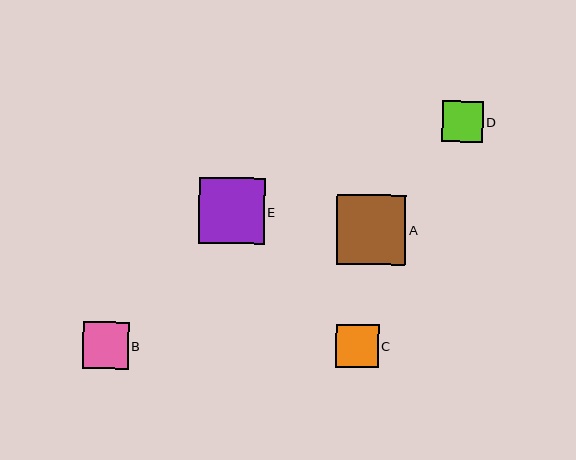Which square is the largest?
Square A is the largest with a size of approximately 69 pixels.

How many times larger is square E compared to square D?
Square E is approximately 1.6 times the size of square D.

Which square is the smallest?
Square D is the smallest with a size of approximately 40 pixels.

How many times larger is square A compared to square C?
Square A is approximately 1.6 times the size of square C.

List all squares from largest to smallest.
From largest to smallest: A, E, B, C, D.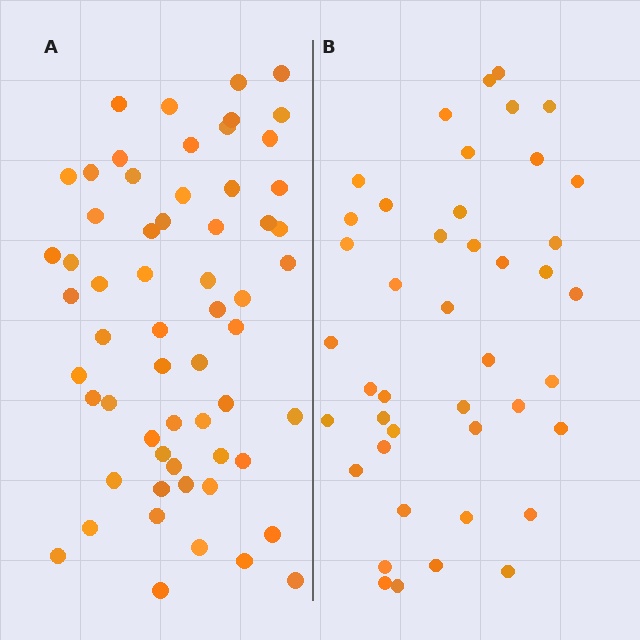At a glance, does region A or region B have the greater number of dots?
Region A (the left region) has more dots.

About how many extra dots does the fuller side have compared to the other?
Region A has approximately 15 more dots than region B.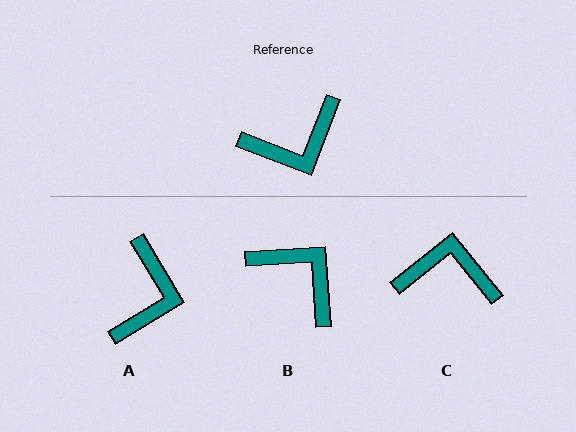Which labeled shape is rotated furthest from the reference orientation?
C, about 150 degrees away.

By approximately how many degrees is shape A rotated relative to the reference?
Approximately 52 degrees counter-clockwise.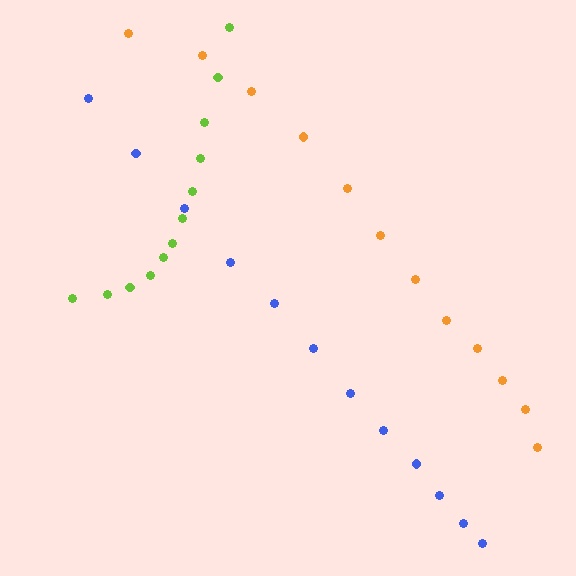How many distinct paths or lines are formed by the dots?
There are 3 distinct paths.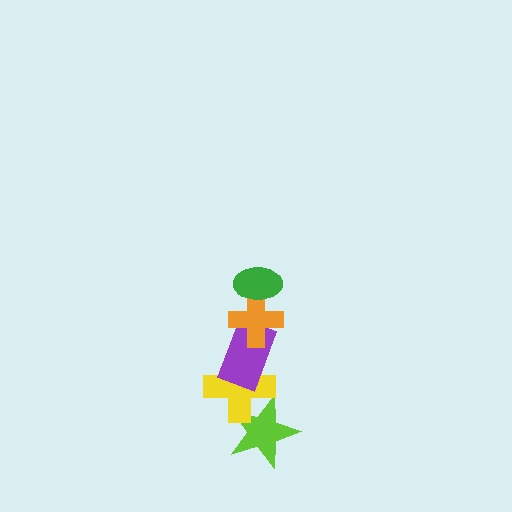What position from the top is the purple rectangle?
The purple rectangle is 3rd from the top.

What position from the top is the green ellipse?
The green ellipse is 1st from the top.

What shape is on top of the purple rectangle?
The orange cross is on top of the purple rectangle.